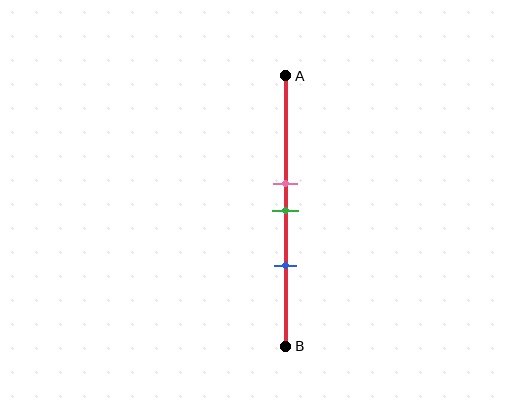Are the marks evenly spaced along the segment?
Yes, the marks are approximately evenly spaced.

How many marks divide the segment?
There are 3 marks dividing the segment.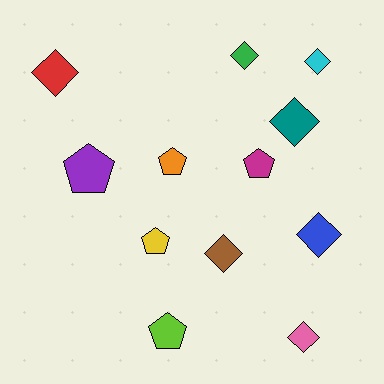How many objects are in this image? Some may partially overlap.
There are 12 objects.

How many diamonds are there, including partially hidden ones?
There are 7 diamonds.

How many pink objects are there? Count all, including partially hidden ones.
There is 1 pink object.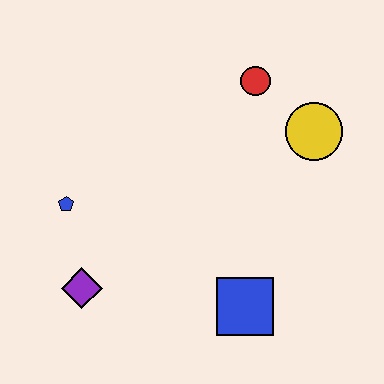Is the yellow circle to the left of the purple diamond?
No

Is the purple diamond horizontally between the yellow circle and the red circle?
No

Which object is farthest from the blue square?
The red circle is farthest from the blue square.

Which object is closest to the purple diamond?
The blue pentagon is closest to the purple diamond.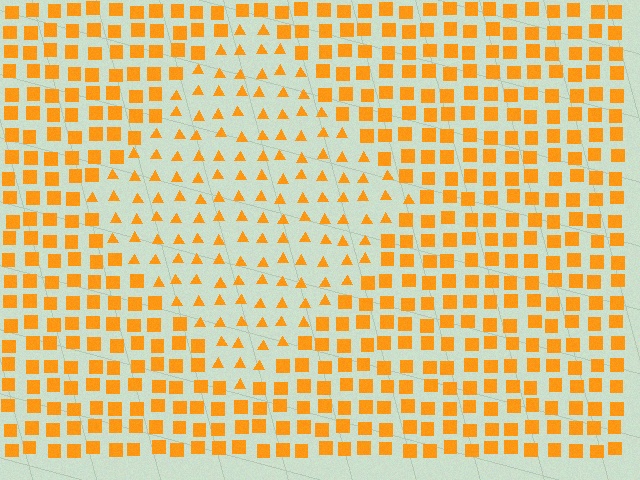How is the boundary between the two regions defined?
The boundary is defined by a change in element shape: triangles inside vs. squares outside. All elements share the same color and spacing.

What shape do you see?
I see a diamond.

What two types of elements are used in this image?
The image uses triangles inside the diamond region and squares outside it.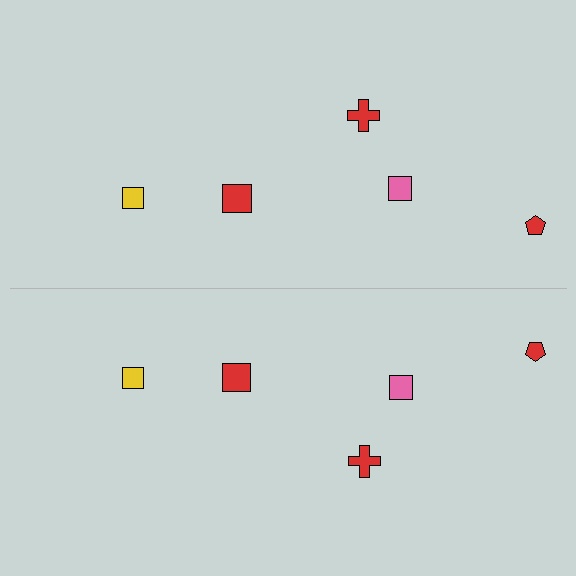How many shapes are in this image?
There are 10 shapes in this image.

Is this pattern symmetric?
Yes, this pattern has bilateral (reflection) symmetry.